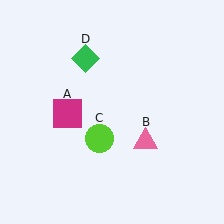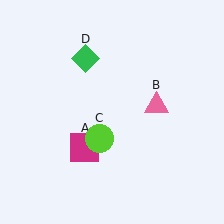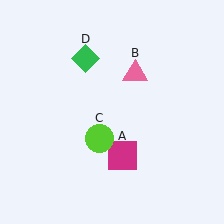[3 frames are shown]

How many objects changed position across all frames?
2 objects changed position: magenta square (object A), pink triangle (object B).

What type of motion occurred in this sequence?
The magenta square (object A), pink triangle (object B) rotated counterclockwise around the center of the scene.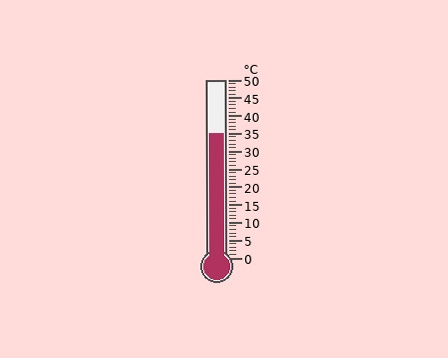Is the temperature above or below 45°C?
The temperature is below 45°C.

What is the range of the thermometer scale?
The thermometer scale ranges from 0°C to 50°C.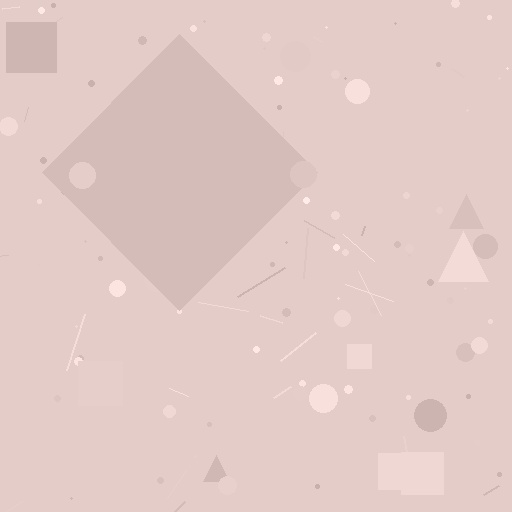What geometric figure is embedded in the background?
A diamond is embedded in the background.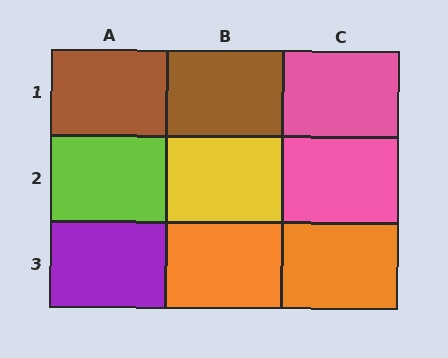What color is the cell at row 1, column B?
Brown.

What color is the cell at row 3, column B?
Orange.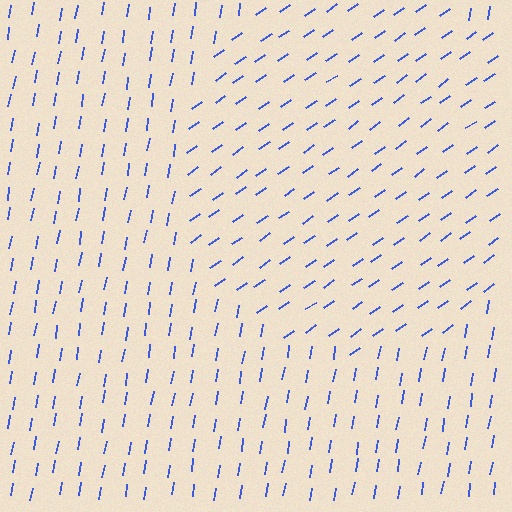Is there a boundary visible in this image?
Yes, there is a texture boundary formed by a change in line orientation.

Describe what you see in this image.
The image is filled with small blue line segments. A circle region in the image has lines oriented differently from the surrounding lines, creating a visible texture boundary.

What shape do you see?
I see a circle.